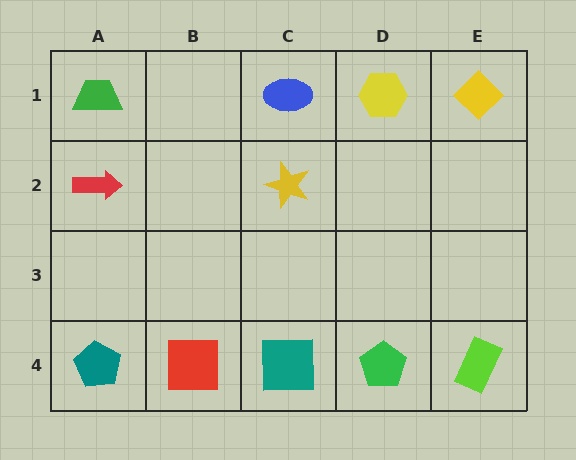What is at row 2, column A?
A red arrow.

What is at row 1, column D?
A yellow hexagon.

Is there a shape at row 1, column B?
No, that cell is empty.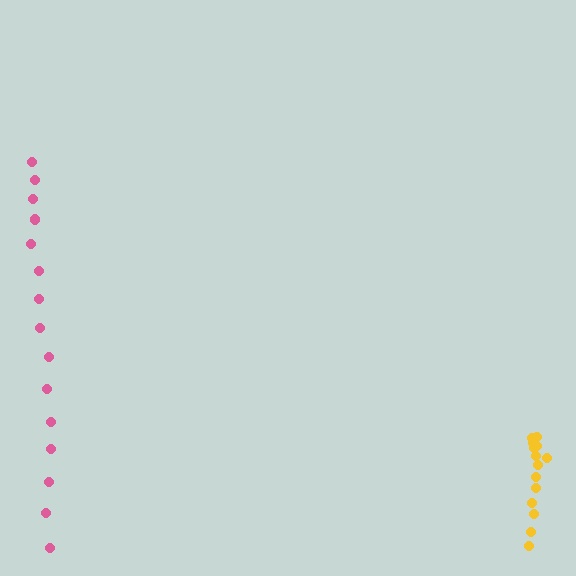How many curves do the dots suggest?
There are 2 distinct paths.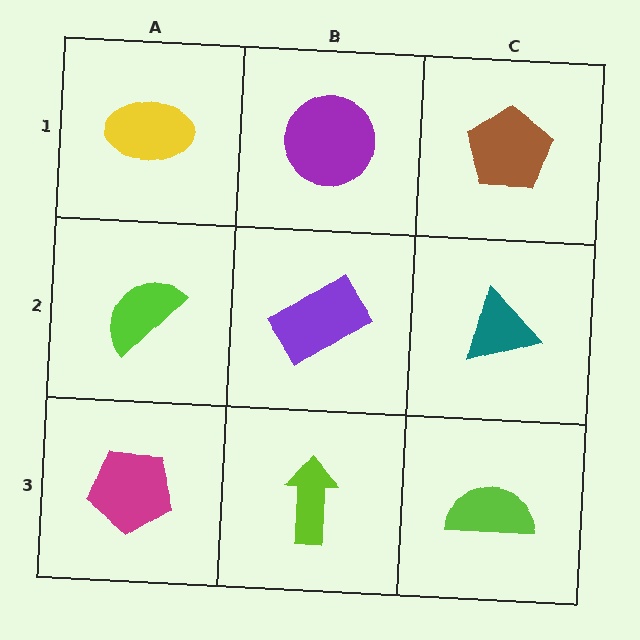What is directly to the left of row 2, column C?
A purple rectangle.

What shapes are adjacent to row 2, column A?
A yellow ellipse (row 1, column A), a magenta pentagon (row 3, column A), a purple rectangle (row 2, column B).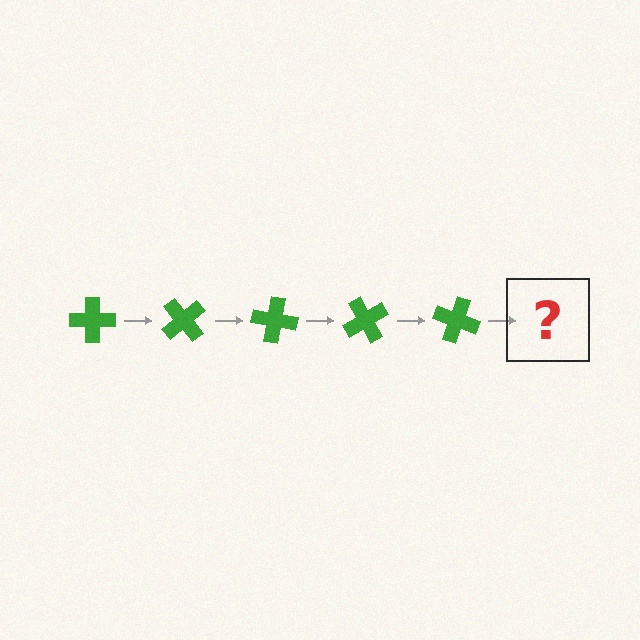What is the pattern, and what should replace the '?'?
The pattern is that the cross rotates 50 degrees each step. The '?' should be a green cross rotated 250 degrees.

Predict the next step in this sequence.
The next step is a green cross rotated 250 degrees.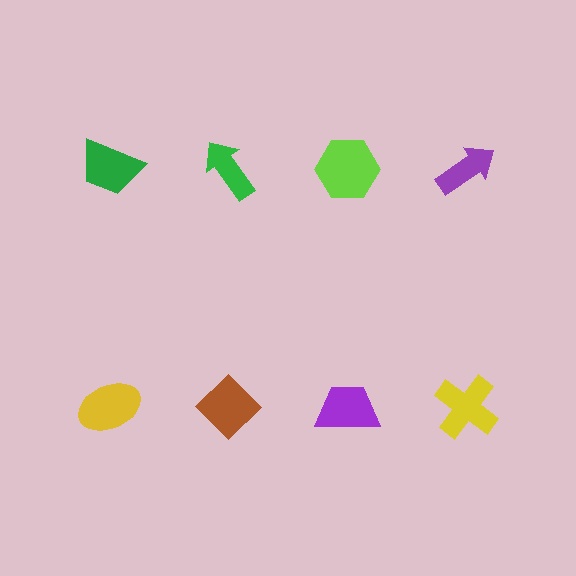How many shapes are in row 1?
4 shapes.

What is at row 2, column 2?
A brown diamond.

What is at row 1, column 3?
A lime hexagon.